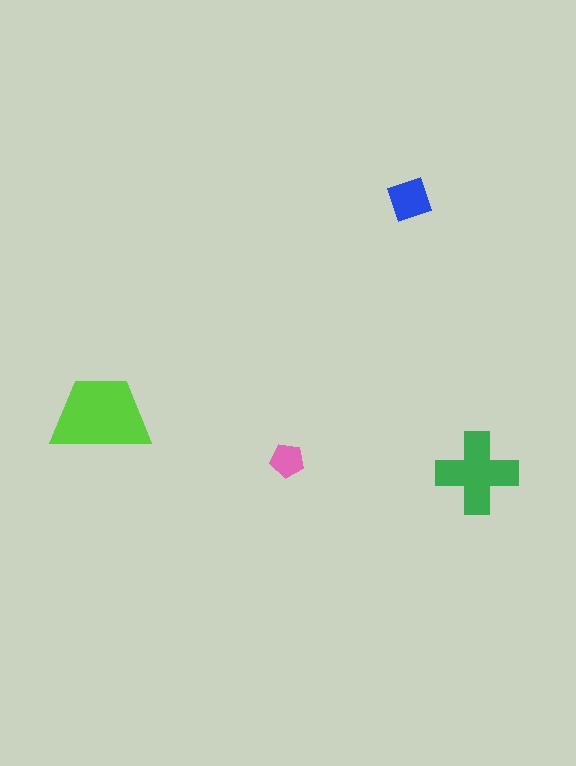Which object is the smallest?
The pink pentagon.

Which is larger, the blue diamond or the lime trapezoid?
The lime trapezoid.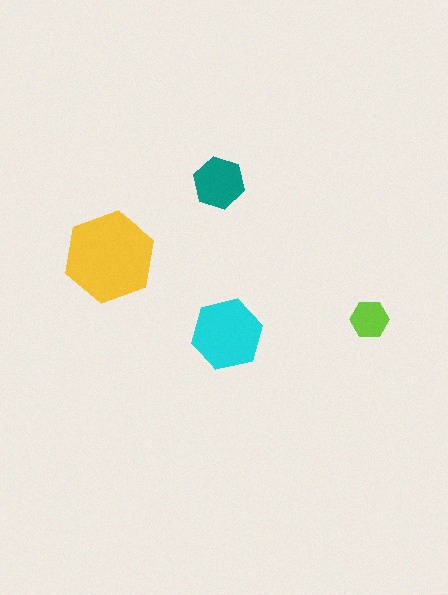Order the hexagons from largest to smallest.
the yellow one, the cyan one, the teal one, the lime one.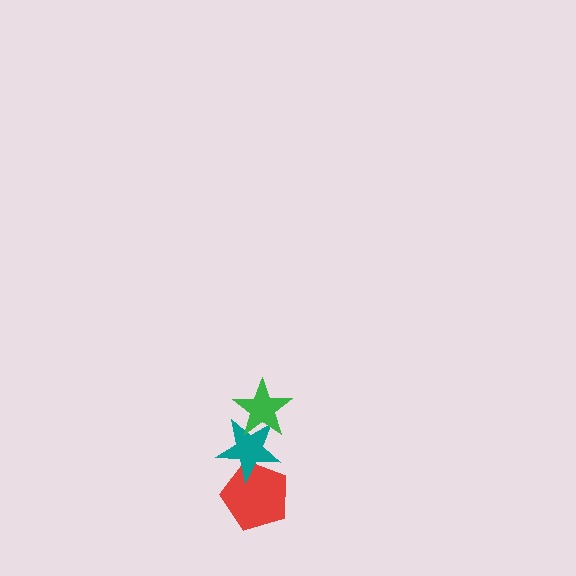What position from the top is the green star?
The green star is 1st from the top.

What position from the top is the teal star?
The teal star is 2nd from the top.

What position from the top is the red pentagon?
The red pentagon is 3rd from the top.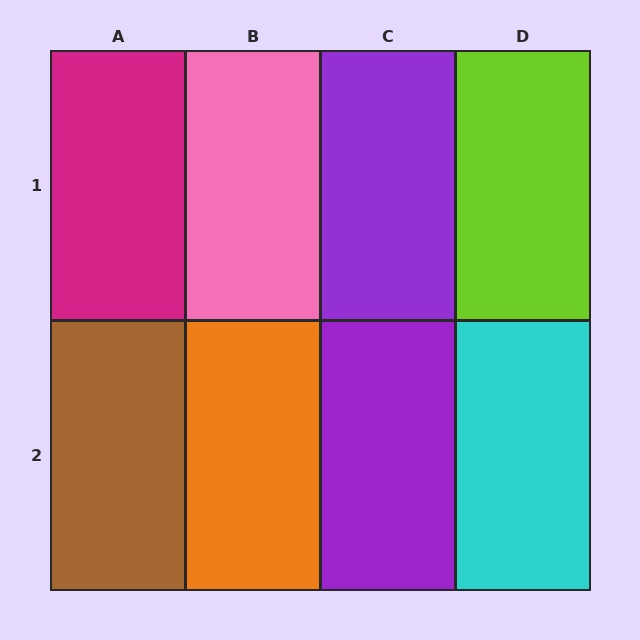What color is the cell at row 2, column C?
Purple.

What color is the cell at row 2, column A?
Brown.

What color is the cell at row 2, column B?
Orange.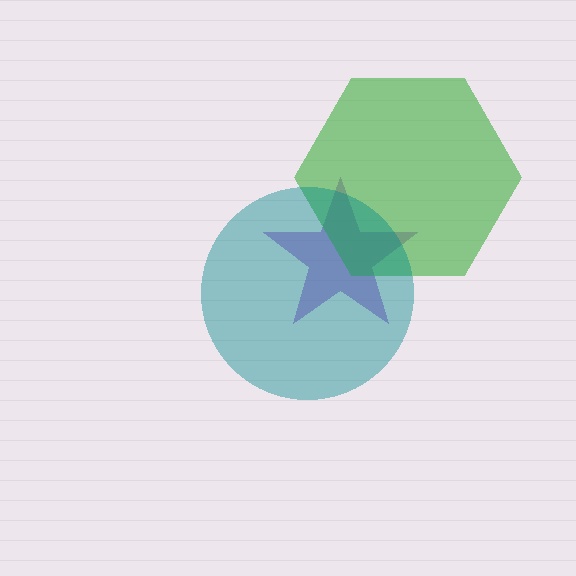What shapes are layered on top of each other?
The layered shapes are: a purple star, a green hexagon, a teal circle.